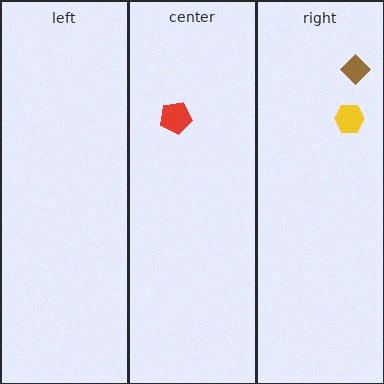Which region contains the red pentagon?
The center region.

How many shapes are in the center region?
1.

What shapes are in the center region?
The red pentagon.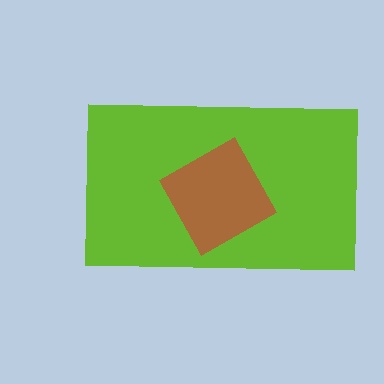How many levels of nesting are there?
2.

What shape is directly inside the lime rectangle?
The brown square.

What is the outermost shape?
The lime rectangle.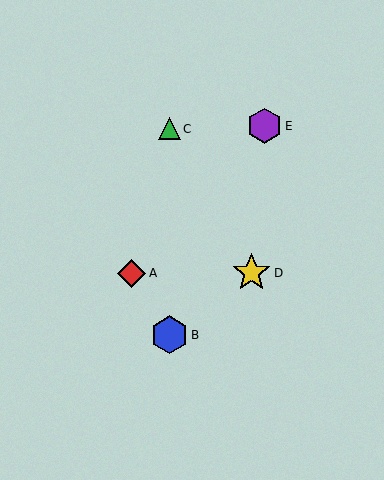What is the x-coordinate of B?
Object B is at x≈170.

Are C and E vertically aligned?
No, C is at x≈170 and E is at x≈264.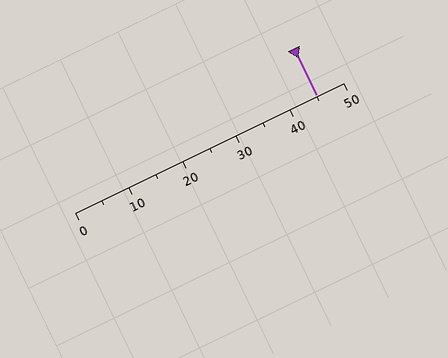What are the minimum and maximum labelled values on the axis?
The axis runs from 0 to 50.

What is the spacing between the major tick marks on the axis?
The major ticks are spaced 10 apart.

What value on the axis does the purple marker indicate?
The marker indicates approximately 45.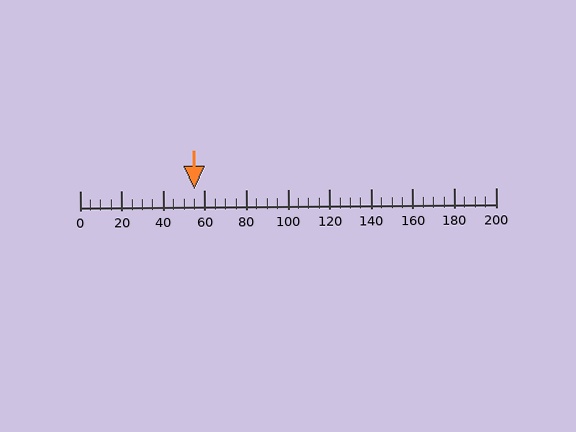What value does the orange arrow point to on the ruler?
The orange arrow points to approximately 55.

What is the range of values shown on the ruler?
The ruler shows values from 0 to 200.